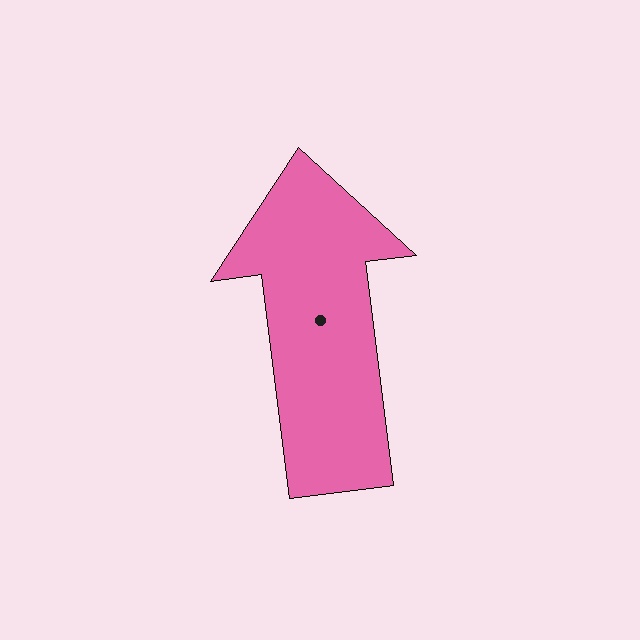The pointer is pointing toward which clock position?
Roughly 12 o'clock.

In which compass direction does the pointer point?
North.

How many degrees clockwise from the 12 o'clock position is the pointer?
Approximately 353 degrees.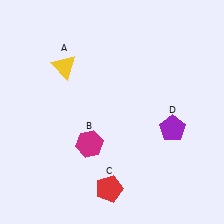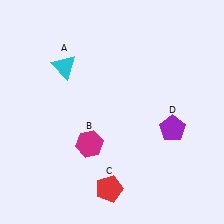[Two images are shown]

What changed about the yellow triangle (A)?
In Image 1, A is yellow. In Image 2, it changed to cyan.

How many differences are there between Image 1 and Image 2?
There is 1 difference between the two images.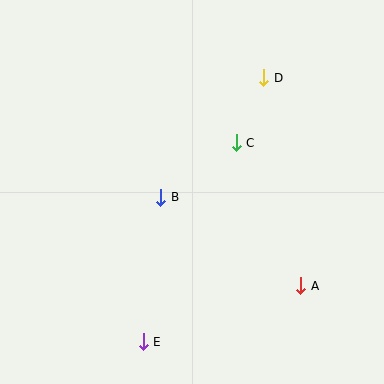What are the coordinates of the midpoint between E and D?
The midpoint between E and D is at (204, 210).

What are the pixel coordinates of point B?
Point B is at (161, 197).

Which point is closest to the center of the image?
Point B at (161, 197) is closest to the center.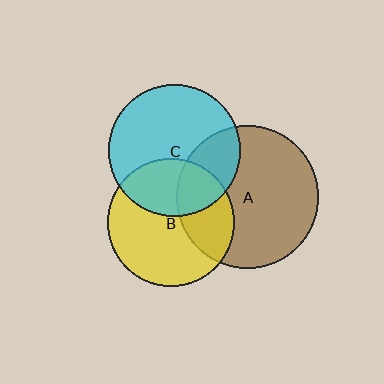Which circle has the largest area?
Circle A (brown).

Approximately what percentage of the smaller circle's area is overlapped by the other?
Approximately 25%.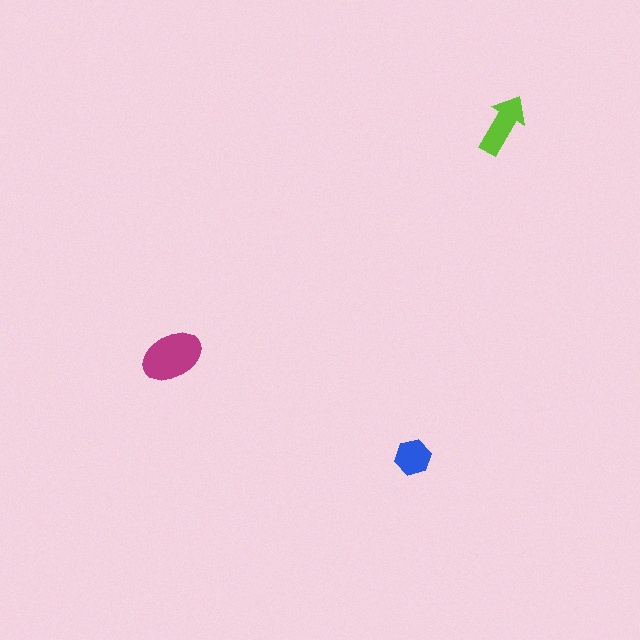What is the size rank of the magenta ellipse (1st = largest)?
1st.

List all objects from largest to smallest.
The magenta ellipse, the lime arrow, the blue hexagon.